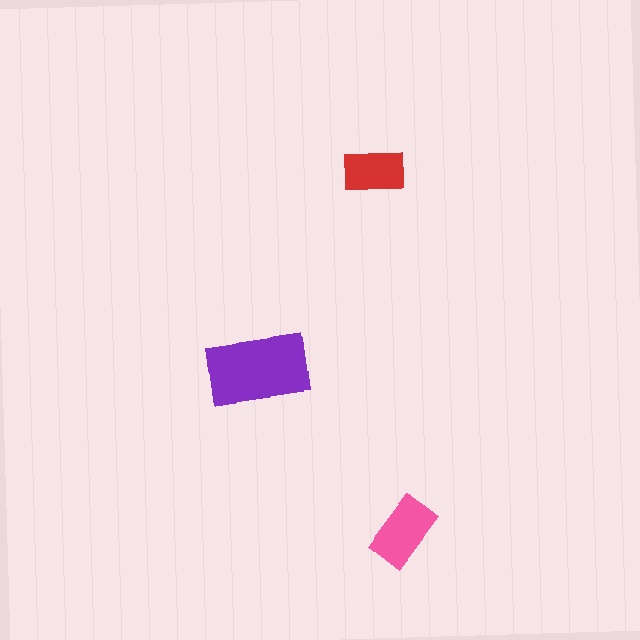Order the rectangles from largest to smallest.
the purple one, the pink one, the red one.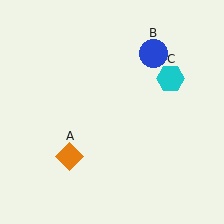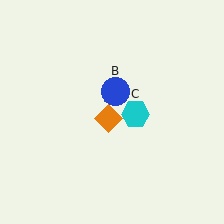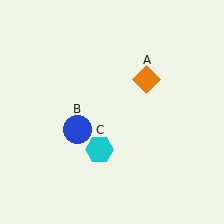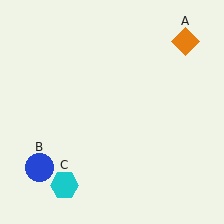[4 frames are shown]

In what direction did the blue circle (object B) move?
The blue circle (object B) moved down and to the left.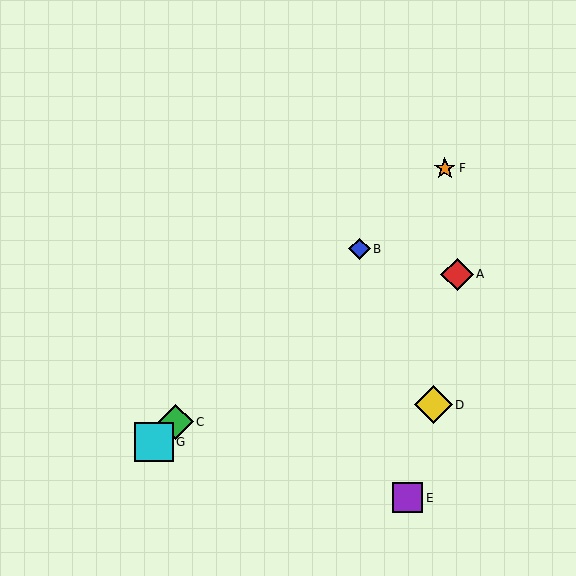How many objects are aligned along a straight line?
4 objects (B, C, F, G) are aligned along a straight line.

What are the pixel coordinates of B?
Object B is at (359, 249).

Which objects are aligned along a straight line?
Objects B, C, F, G are aligned along a straight line.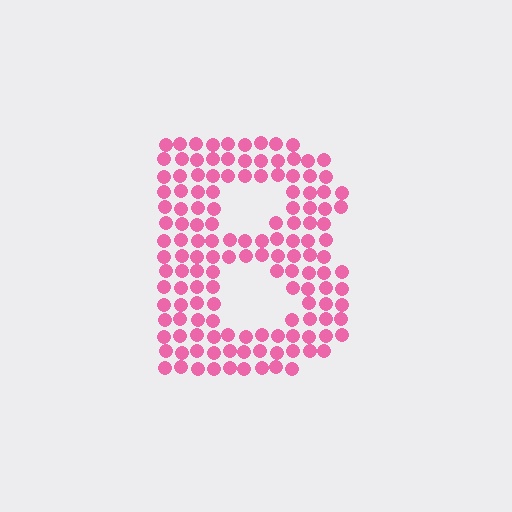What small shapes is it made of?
It is made of small circles.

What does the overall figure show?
The overall figure shows the letter B.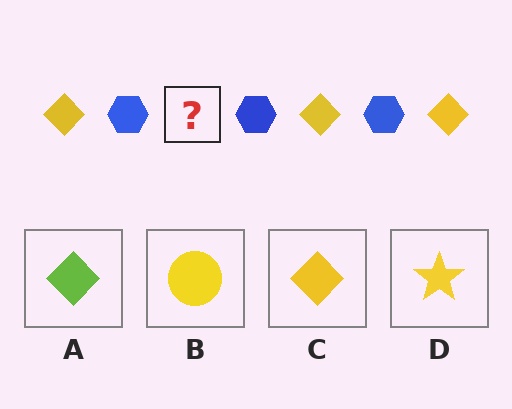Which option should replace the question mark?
Option C.